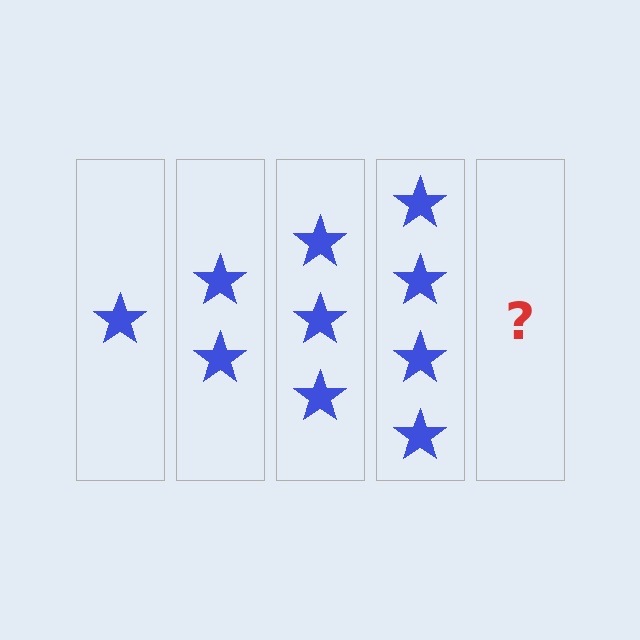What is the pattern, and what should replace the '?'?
The pattern is that each step adds one more star. The '?' should be 5 stars.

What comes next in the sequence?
The next element should be 5 stars.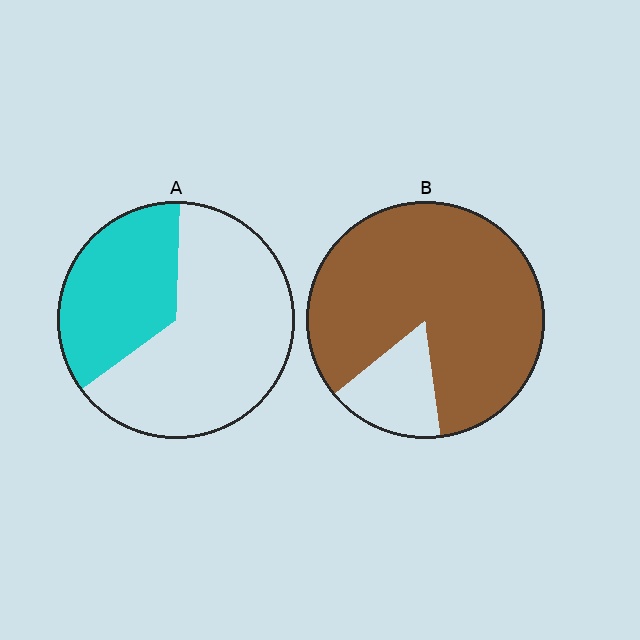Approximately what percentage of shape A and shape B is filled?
A is approximately 35% and B is approximately 85%.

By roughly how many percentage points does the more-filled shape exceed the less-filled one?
By roughly 50 percentage points (B over A).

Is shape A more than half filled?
No.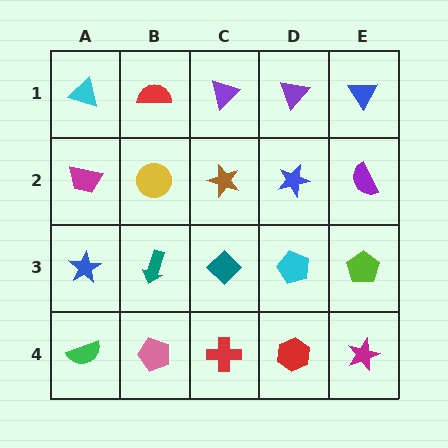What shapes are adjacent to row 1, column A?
A magenta trapezoid (row 2, column A), a red semicircle (row 1, column B).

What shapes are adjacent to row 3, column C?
A brown star (row 2, column C), a red cross (row 4, column C), a teal arrow (row 3, column B), a cyan pentagon (row 3, column D).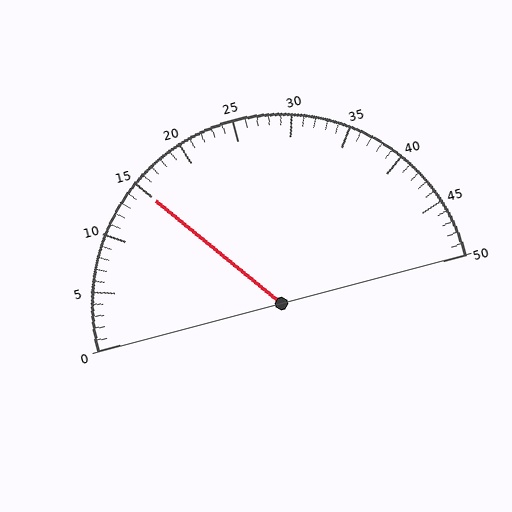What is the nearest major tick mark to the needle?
The nearest major tick mark is 15.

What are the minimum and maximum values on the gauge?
The gauge ranges from 0 to 50.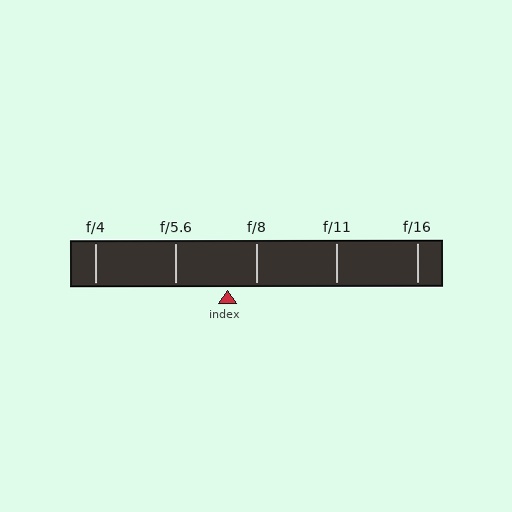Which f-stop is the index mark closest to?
The index mark is closest to f/8.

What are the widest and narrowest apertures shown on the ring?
The widest aperture shown is f/4 and the narrowest is f/16.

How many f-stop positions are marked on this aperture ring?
There are 5 f-stop positions marked.